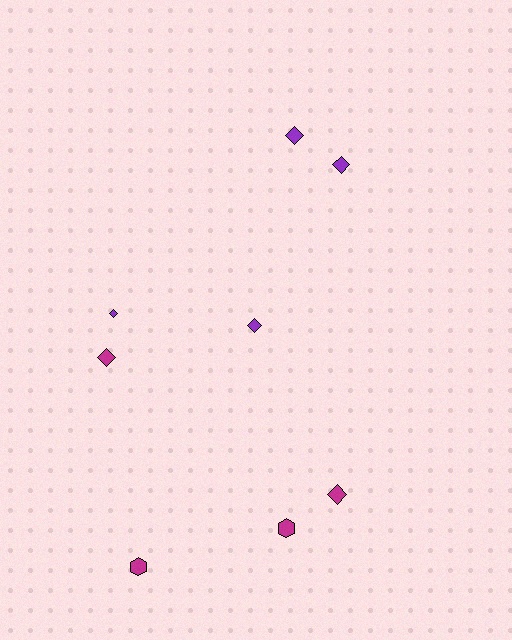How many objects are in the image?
There are 8 objects.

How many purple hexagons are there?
There are no purple hexagons.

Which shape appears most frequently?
Diamond, with 6 objects.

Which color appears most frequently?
Magenta, with 4 objects.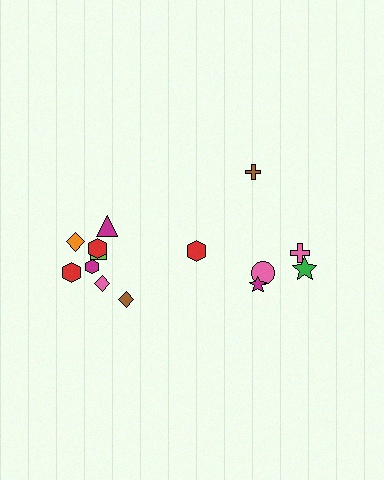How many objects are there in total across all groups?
There are 14 objects.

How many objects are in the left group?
There are 8 objects.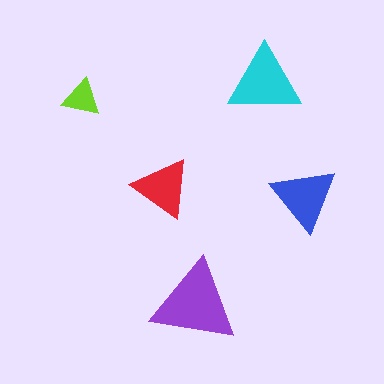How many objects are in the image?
There are 5 objects in the image.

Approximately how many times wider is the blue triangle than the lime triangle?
About 2 times wider.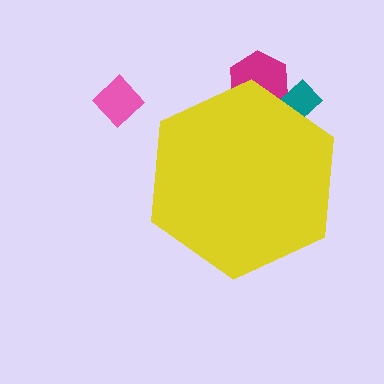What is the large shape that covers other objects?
A yellow hexagon.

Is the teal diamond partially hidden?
Yes, the teal diamond is partially hidden behind the yellow hexagon.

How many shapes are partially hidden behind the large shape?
2 shapes are partially hidden.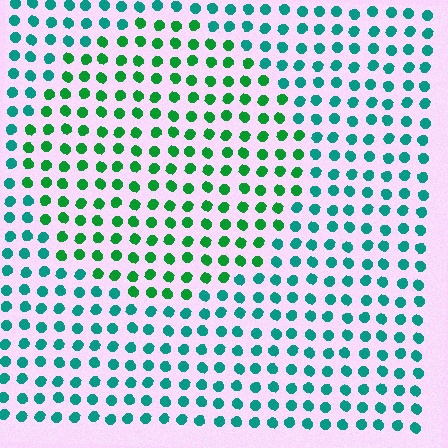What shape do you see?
I see a circle.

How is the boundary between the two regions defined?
The boundary is defined purely by a slight shift in hue (about 37 degrees). Spacing, size, and orientation are identical on both sides.